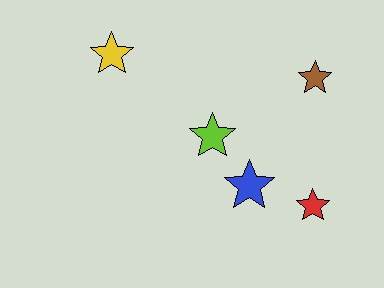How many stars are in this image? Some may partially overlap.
There are 5 stars.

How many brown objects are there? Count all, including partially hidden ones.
There is 1 brown object.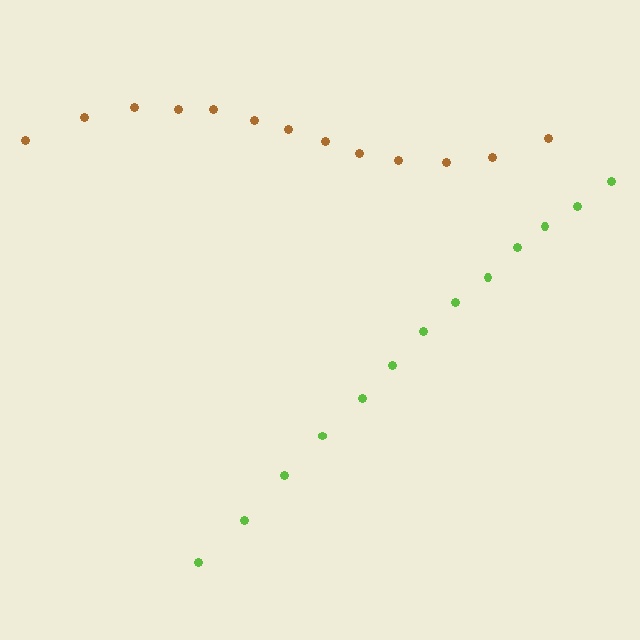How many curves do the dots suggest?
There are 2 distinct paths.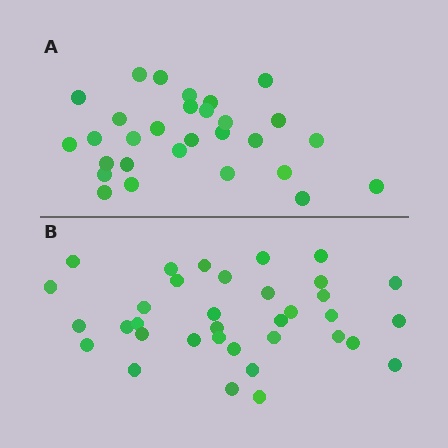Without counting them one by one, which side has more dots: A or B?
Region B (the bottom region) has more dots.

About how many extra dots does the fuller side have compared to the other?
Region B has about 6 more dots than region A.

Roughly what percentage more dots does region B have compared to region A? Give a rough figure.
About 20% more.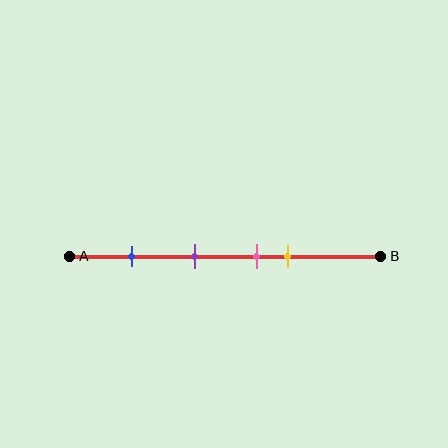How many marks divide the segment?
There are 4 marks dividing the segment.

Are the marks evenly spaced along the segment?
No, the marks are not evenly spaced.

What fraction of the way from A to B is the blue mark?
The blue mark is approximately 20% (0.2) of the way from A to B.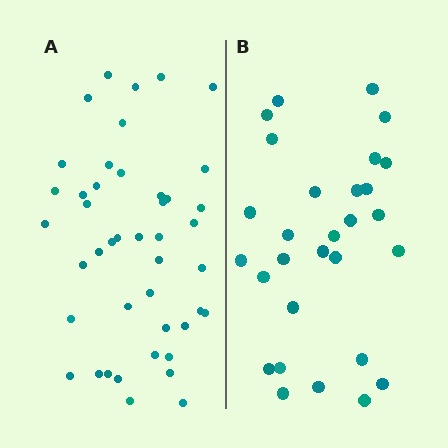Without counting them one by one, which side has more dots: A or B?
Region A (the left region) has more dots.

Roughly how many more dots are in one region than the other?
Region A has approximately 15 more dots than region B.